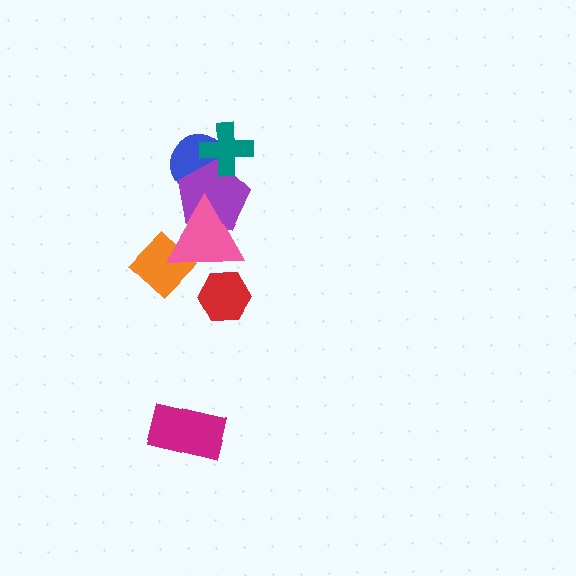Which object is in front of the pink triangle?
The red hexagon is in front of the pink triangle.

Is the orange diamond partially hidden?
Yes, it is partially covered by another shape.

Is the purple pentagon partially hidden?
Yes, it is partially covered by another shape.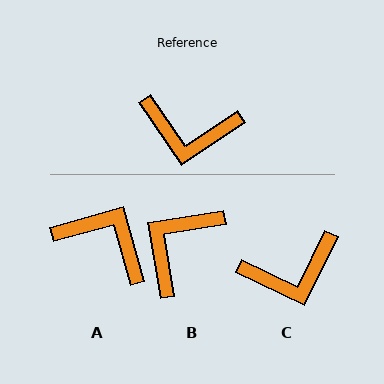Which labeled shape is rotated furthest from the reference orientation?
A, about 162 degrees away.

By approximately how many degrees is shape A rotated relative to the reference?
Approximately 162 degrees counter-clockwise.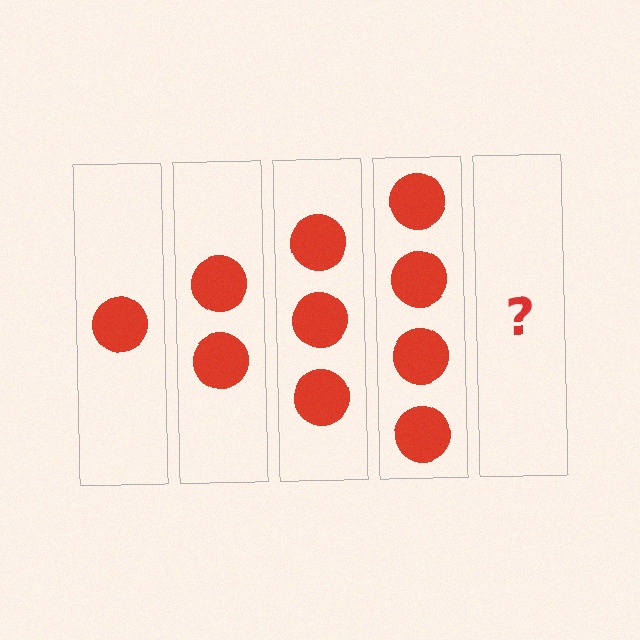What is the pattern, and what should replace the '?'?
The pattern is that each step adds one more circle. The '?' should be 5 circles.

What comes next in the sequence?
The next element should be 5 circles.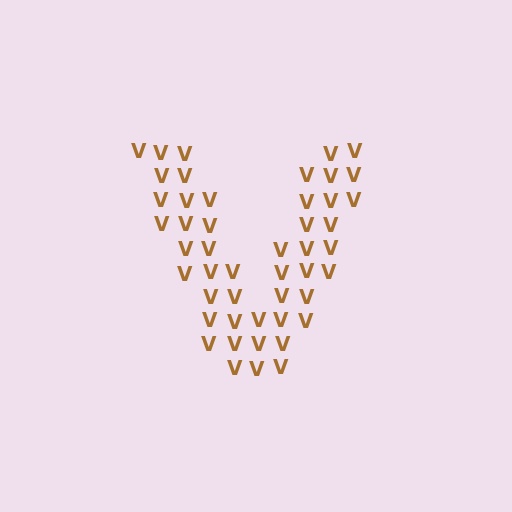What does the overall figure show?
The overall figure shows the letter V.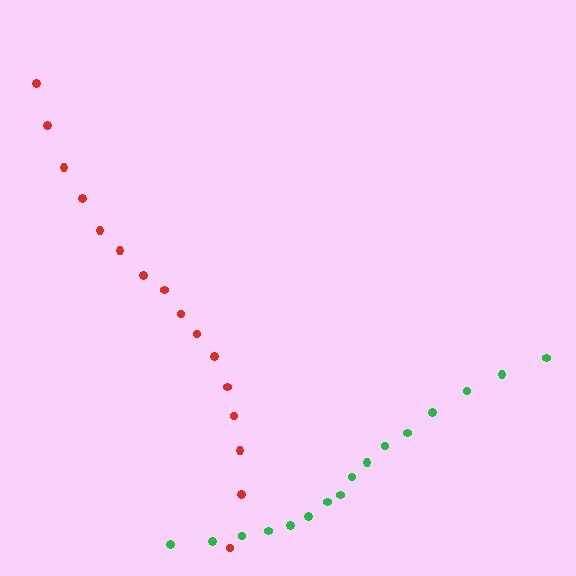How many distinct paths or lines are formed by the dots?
There are 2 distinct paths.